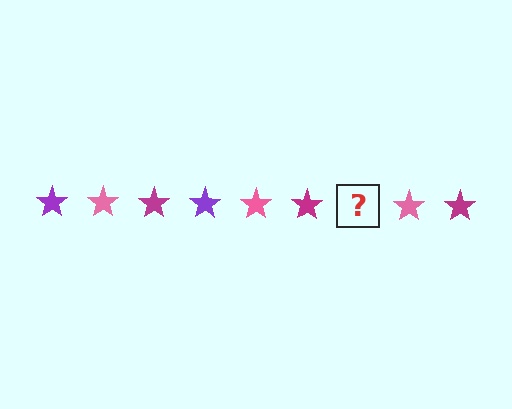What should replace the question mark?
The question mark should be replaced with a purple star.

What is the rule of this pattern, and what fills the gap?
The rule is that the pattern cycles through purple, pink, magenta stars. The gap should be filled with a purple star.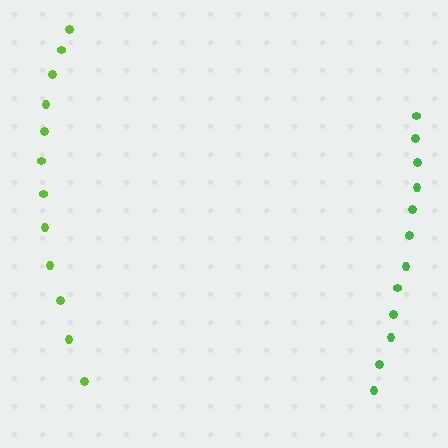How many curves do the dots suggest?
There are 2 distinct paths.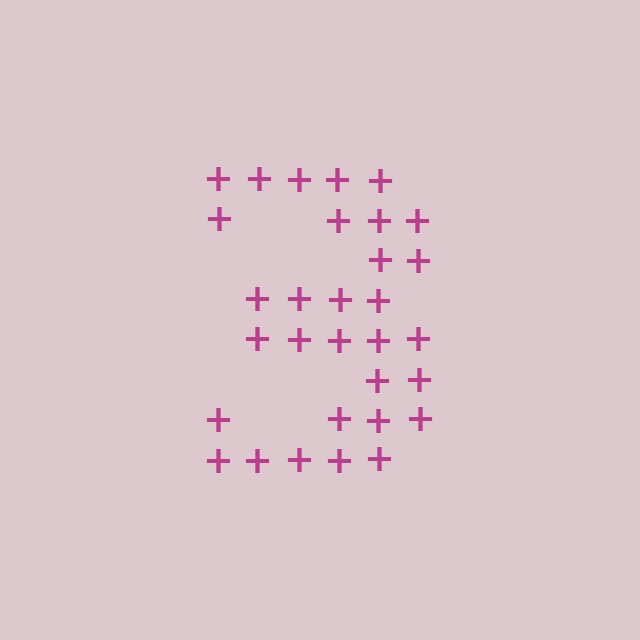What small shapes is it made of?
It is made of small plus signs.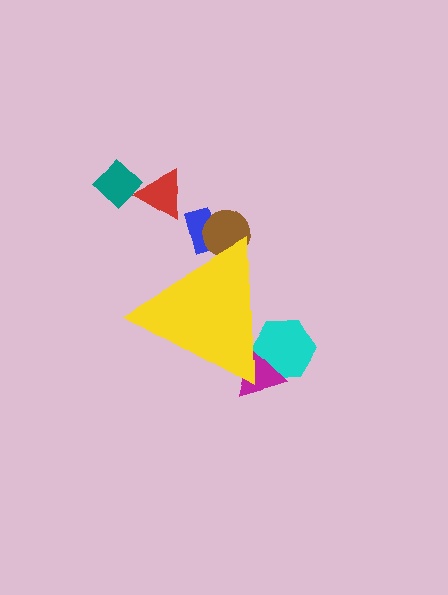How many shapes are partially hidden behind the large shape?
4 shapes are partially hidden.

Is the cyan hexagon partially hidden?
Yes, the cyan hexagon is partially hidden behind the yellow triangle.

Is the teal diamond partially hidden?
No, the teal diamond is fully visible.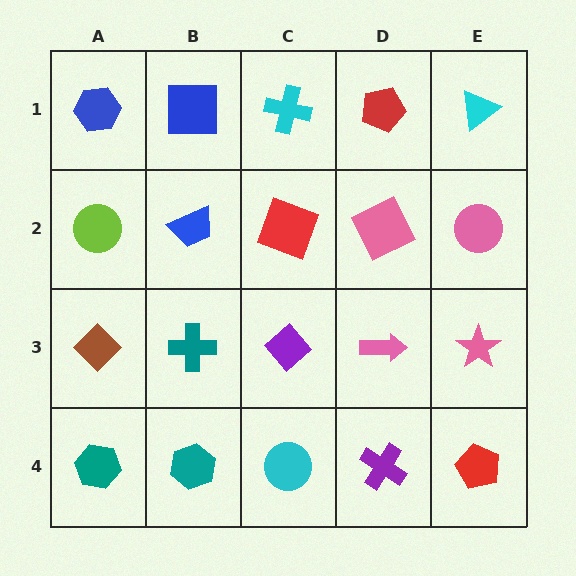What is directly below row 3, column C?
A cyan circle.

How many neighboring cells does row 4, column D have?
3.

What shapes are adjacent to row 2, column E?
A cyan triangle (row 1, column E), a pink star (row 3, column E), a pink square (row 2, column D).